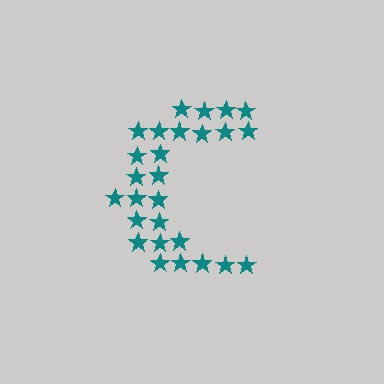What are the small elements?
The small elements are stars.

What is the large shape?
The large shape is the letter C.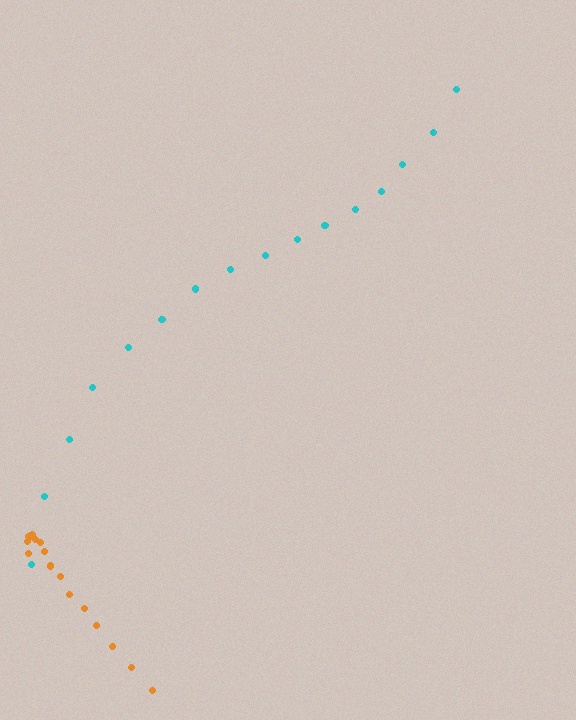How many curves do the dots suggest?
There are 2 distinct paths.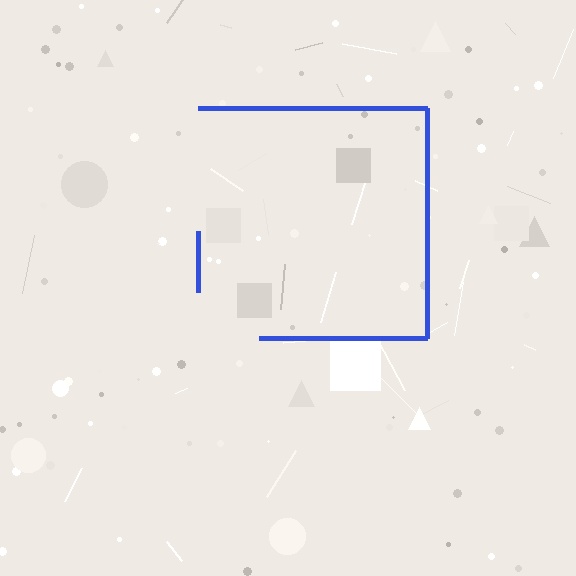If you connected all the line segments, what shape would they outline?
They would outline a square.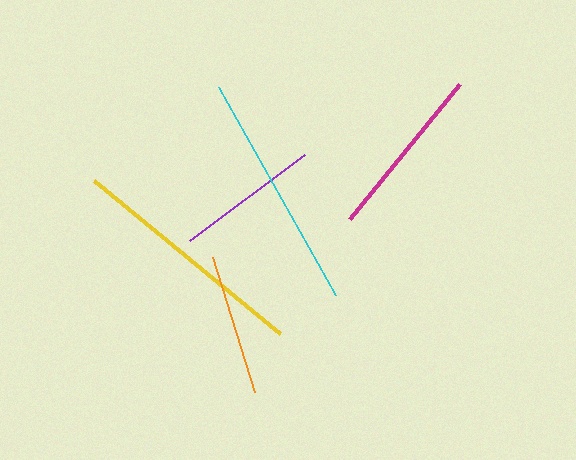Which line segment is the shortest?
The orange line is the shortest at approximately 142 pixels.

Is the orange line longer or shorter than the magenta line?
The magenta line is longer than the orange line.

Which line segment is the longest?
The yellow line is the longest at approximately 241 pixels.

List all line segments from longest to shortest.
From longest to shortest: yellow, cyan, magenta, purple, orange.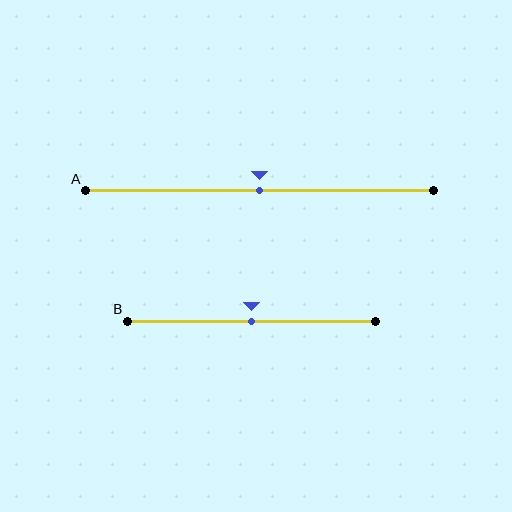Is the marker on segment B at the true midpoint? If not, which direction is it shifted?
Yes, the marker on segment B is at the true midpoint.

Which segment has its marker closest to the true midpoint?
Segment A has its marker closest to the true midpoint.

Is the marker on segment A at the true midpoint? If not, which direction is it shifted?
Yes, the marker on segment A is at the true midpoint.